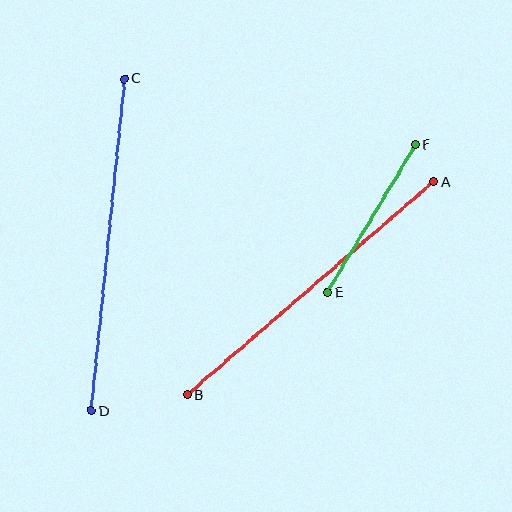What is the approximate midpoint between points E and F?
The midpoint is at approximately (372, 219) pixels.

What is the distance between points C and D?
The distance is approximately 334 pixels.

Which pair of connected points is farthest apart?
Points C and D are farthest apart.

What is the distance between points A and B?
The distance is approximately 326 pixels.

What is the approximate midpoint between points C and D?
The midpoint is at approximately (108, 245) pixels.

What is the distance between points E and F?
The distance is approximately 172 pixels.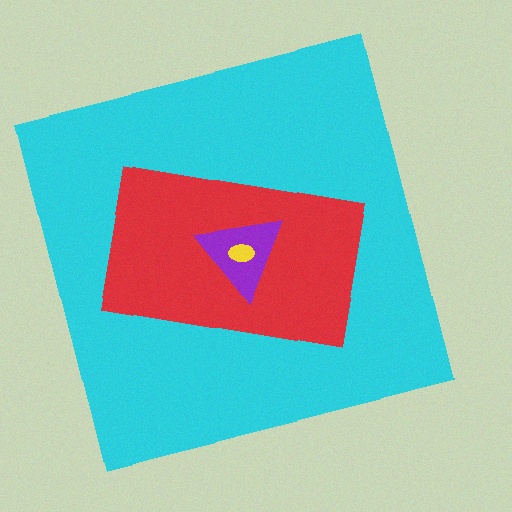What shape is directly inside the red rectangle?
The purple triangle.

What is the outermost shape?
The cyan square.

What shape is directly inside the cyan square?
The red rectangle.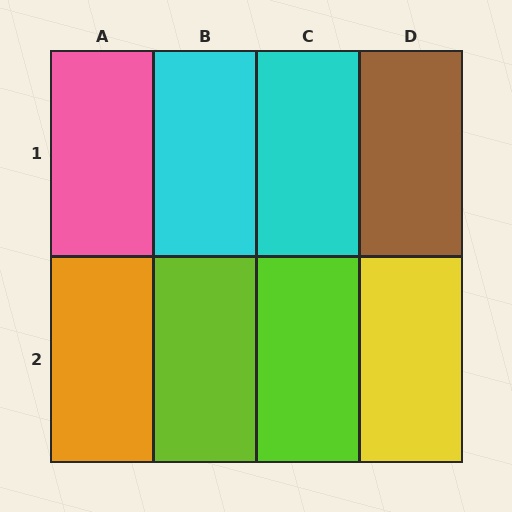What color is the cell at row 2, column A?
Orange.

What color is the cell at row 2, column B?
Lime.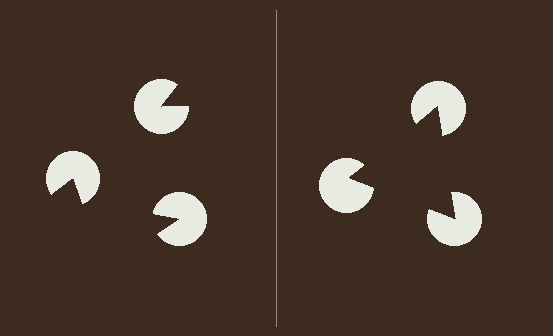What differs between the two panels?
The pac-man discs are positioned identically on both sides; only the wedge orientations differ. On the right they align to a triangle; on the left they are misaligned.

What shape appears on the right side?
An illusory triangle.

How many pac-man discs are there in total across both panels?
6 — 3 on each side.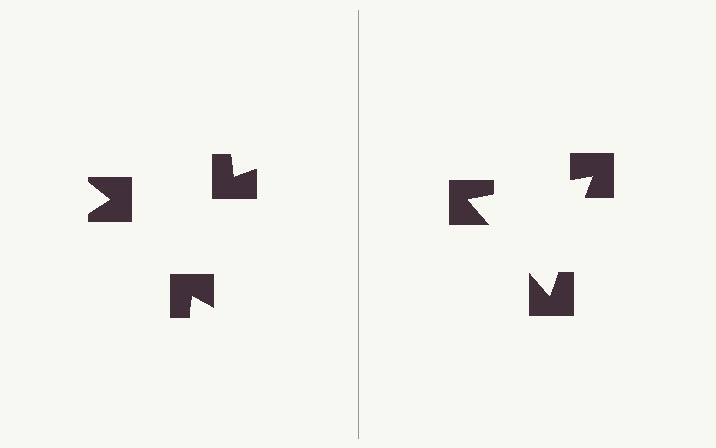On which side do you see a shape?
An illusory triangle appears on the right side. On the left side the wedge cuts are rotated, so no coherent shape forms.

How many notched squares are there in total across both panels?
6 — 3 on each side.